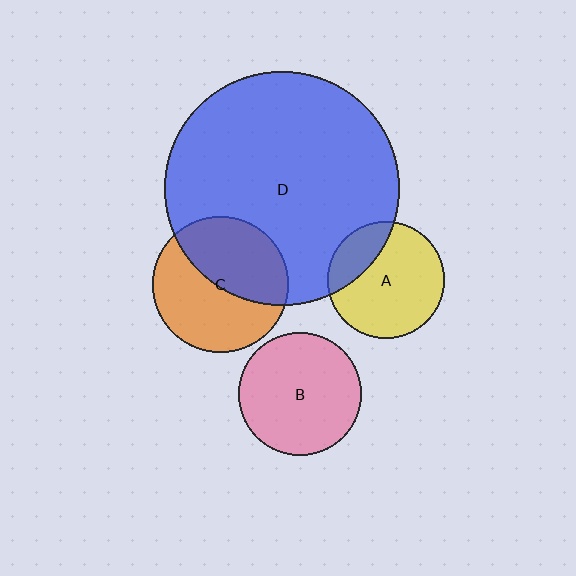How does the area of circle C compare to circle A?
Approximately 1.4 times.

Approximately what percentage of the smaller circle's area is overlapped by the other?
Approximately 25%.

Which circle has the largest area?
Circle D (blue).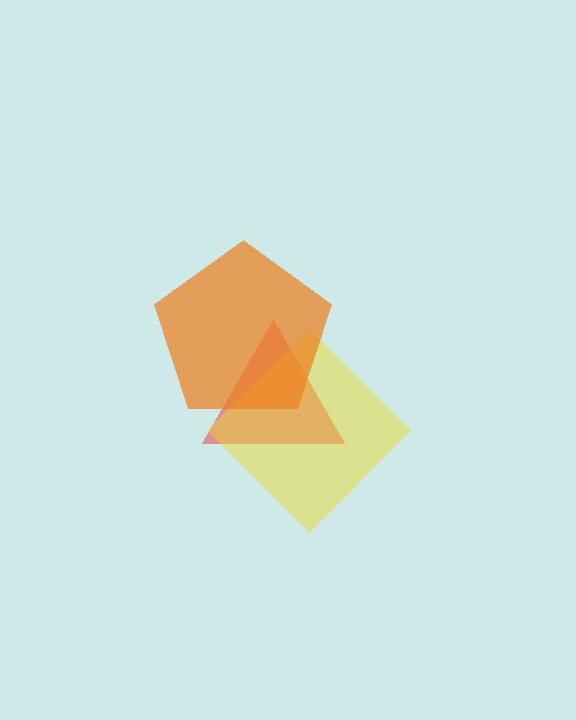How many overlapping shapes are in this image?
There are 3 overlapping shapes in the image.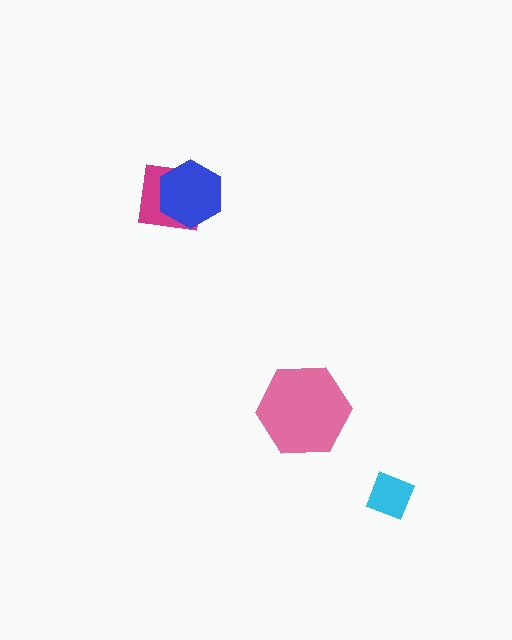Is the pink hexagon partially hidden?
No, no other shape covers it.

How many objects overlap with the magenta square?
1 object overlaps with the magenta square.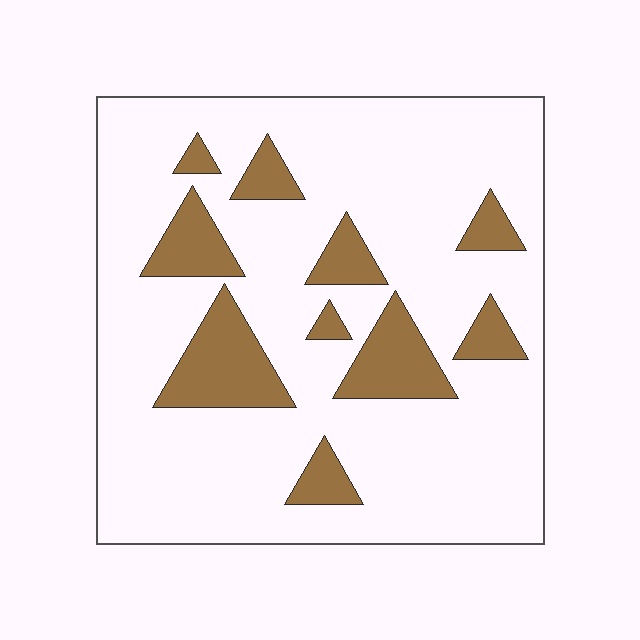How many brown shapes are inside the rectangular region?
10.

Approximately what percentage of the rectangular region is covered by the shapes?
Approximately 20%.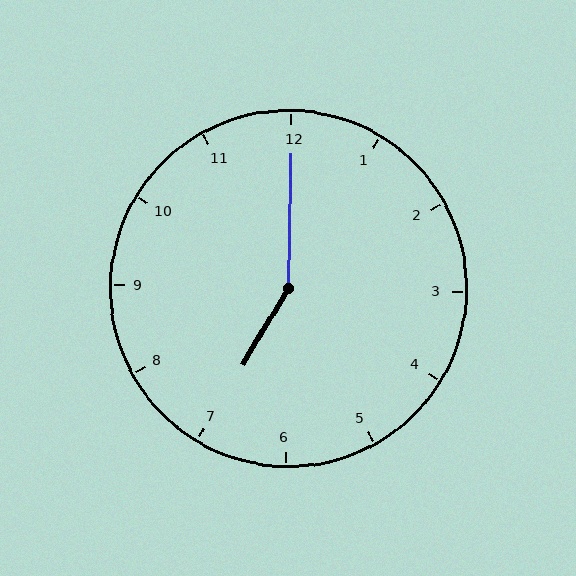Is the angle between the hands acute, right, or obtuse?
It is obtuse.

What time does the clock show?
7:00.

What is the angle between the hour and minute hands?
Approximately 150 degrees.